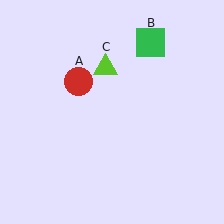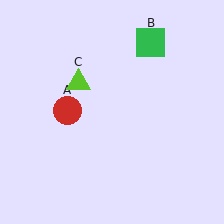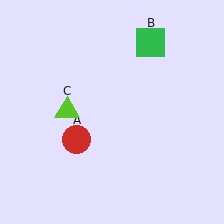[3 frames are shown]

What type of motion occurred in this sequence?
The red circle (object A), lime triangle (object C) rotated counterclockwise around the center of the scene.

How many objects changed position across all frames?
2 objects changed position: red circle (object A), lime triangle (object C).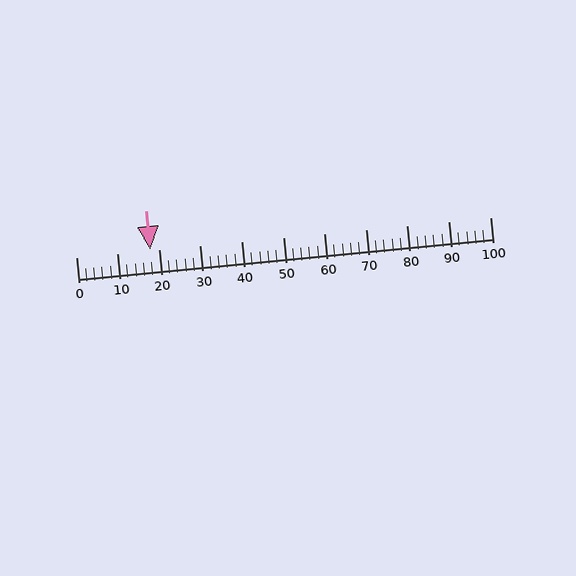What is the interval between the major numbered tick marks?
The major tick marks are spaced 10 units apart.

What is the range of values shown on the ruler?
The ruler shows values from 0 to 100.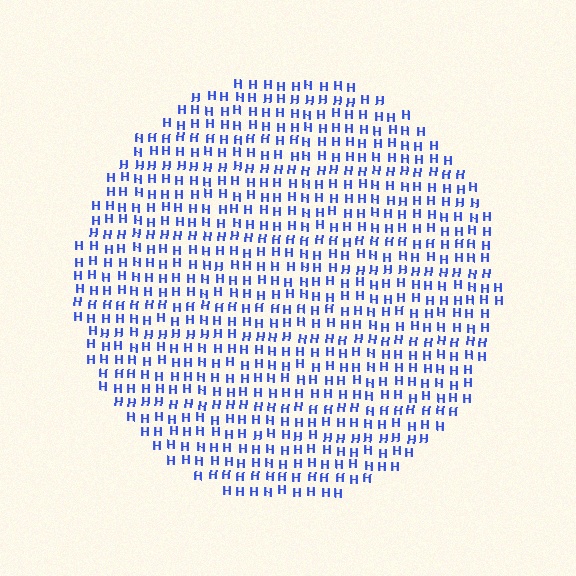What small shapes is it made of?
It is made of small letter H's.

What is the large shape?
The large shape is a circle.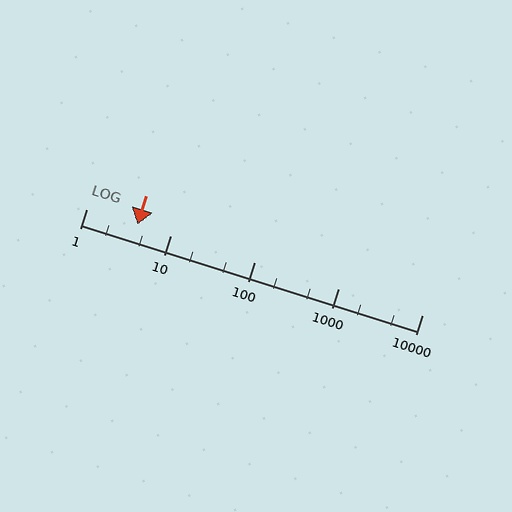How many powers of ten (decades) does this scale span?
The scale spans 4 decades, from 1 to 10000.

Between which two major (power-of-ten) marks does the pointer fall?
The pointer is between 1 and 10.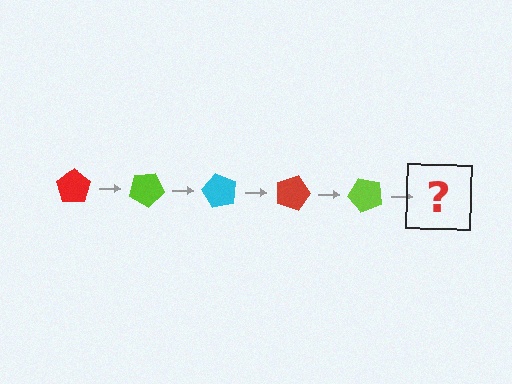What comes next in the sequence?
The next element should be a cyan pentagon, rotated 150 degrees from the start.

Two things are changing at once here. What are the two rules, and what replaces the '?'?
The two rules are that it rotates 30 degrees each step and the color cycles through red, lime, and cyan. The '?' should be a cyan pentagon, rotated 150 degrees from the start.